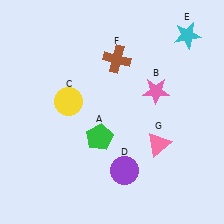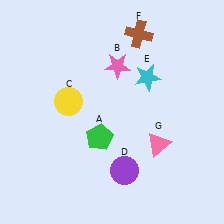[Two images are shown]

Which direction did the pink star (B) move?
The pink star (B) moved left.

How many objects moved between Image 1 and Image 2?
3 objects moved between the two images.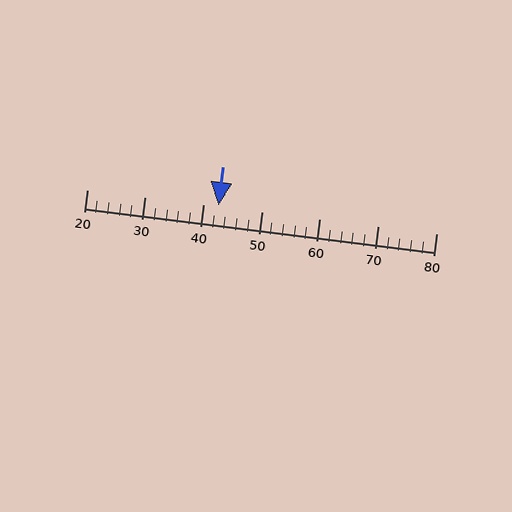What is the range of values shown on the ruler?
The ruler shows values from 20 to 80.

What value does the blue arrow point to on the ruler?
The blue arrow points to approximately 42.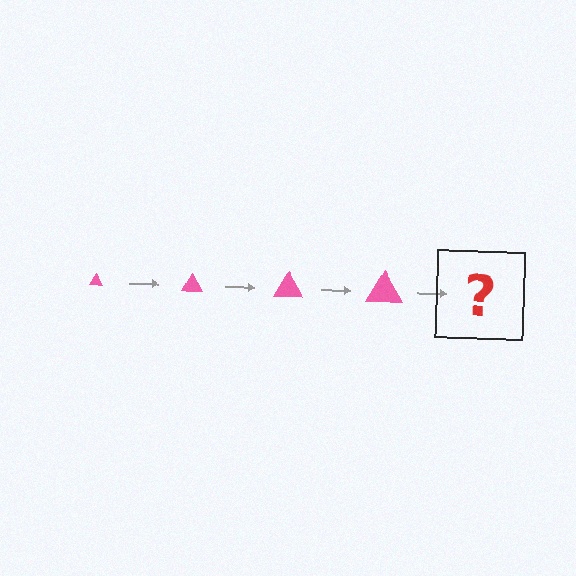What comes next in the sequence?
The next element should be a pink triangle, larger than the previous one.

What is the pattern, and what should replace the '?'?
The pattern is that the triangle gets progressively larger each step. The '?' should be a pink triangle, larger than the previous one.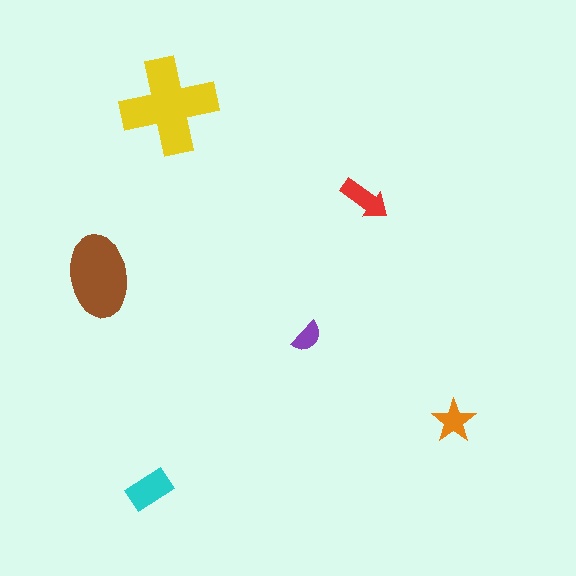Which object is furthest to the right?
The orange star is rightmost.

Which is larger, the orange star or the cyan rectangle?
The cyan rectangle.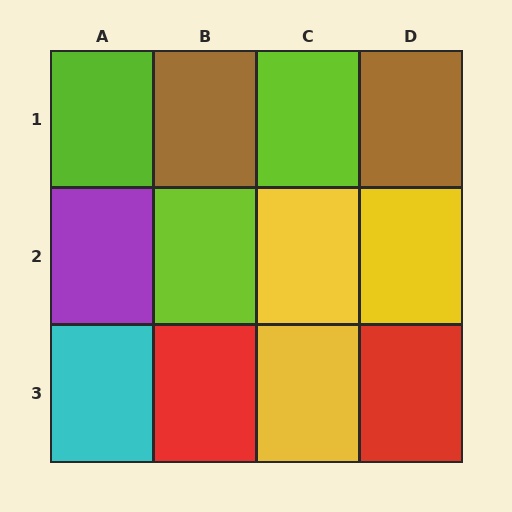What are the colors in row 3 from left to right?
Cyan, red, yellow, red.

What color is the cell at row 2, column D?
Yellow.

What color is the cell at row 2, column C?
Yellow.